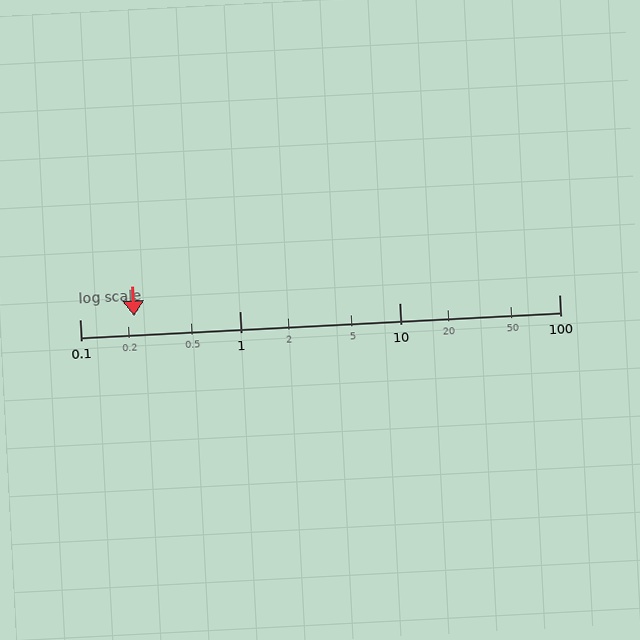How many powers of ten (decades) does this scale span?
The scale spans 3 decades, from 0.1 to 100.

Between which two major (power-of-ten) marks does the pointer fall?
The pointer is between 0.1 and 1.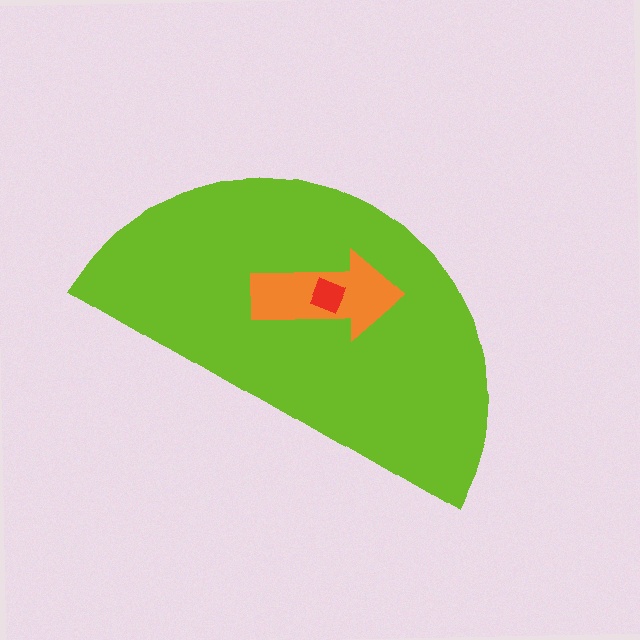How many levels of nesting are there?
3.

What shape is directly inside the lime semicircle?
The orange arrow.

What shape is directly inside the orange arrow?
The red square.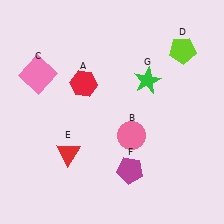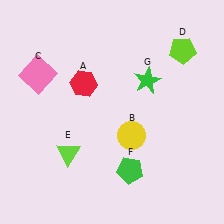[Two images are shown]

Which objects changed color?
B changed from pink to yellow. E changed from red to lime. F changed from magenta to green.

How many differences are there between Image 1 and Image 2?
There are 3 differences between the two images.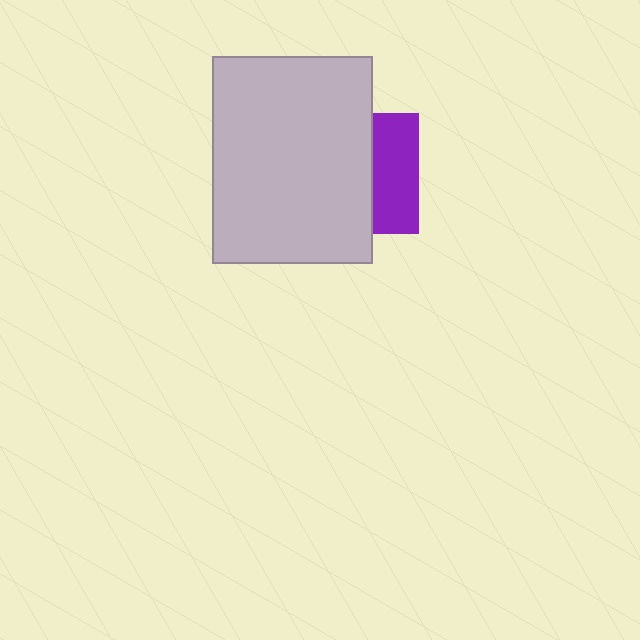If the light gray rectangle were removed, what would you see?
You would see the complete purple square.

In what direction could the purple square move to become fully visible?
The purple square could move right. That would shift it out from behind the light gray rectangle entirely.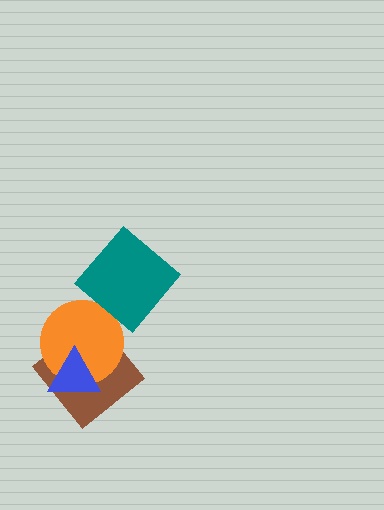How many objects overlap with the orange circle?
2 objects overlap with the orange circle.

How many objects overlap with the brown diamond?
2 objects overlap with the brown diamond.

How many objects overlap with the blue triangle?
2 objects overlap with the blue triangle.